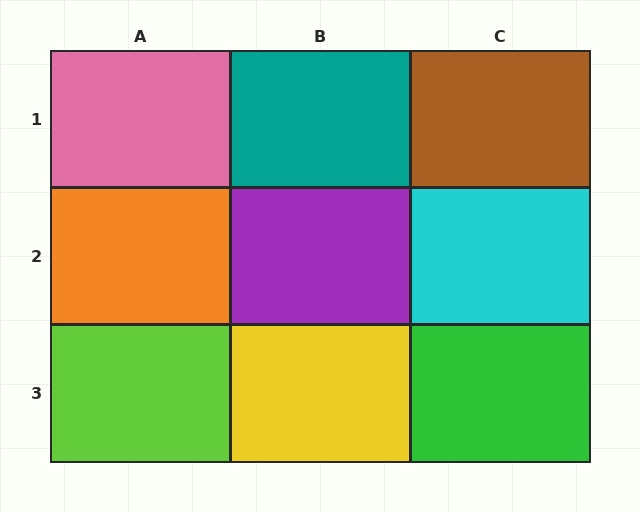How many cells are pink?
1 cell is pink.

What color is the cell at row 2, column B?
Purple.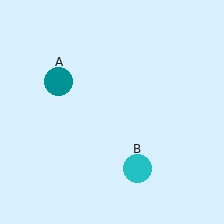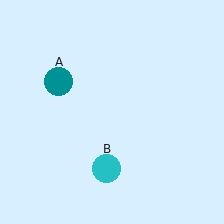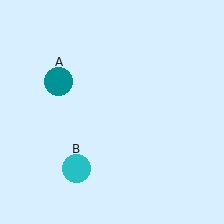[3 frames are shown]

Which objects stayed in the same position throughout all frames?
Teal circle (object A) remained stationary.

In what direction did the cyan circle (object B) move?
The cyan circle (object B) moved left.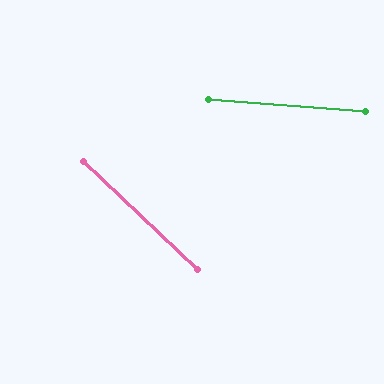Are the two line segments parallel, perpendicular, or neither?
Neither parallel nor perpendicular — they differ by about 39°.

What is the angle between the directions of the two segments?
Approximately 39 degrees.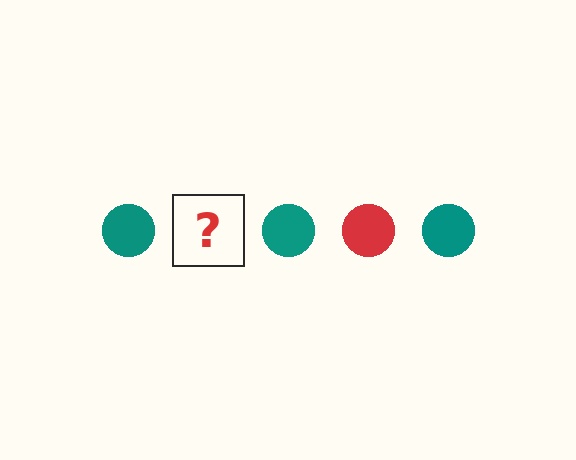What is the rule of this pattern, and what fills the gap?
The rule is that the pattern cycles through teal, red circles. The gap should be filled with a red circle.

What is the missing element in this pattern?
The missing element is a red circle.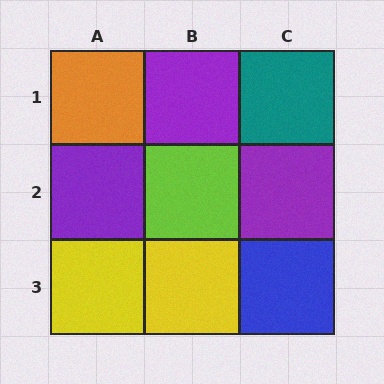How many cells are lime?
1 cell is lime.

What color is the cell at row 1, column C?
Teal.